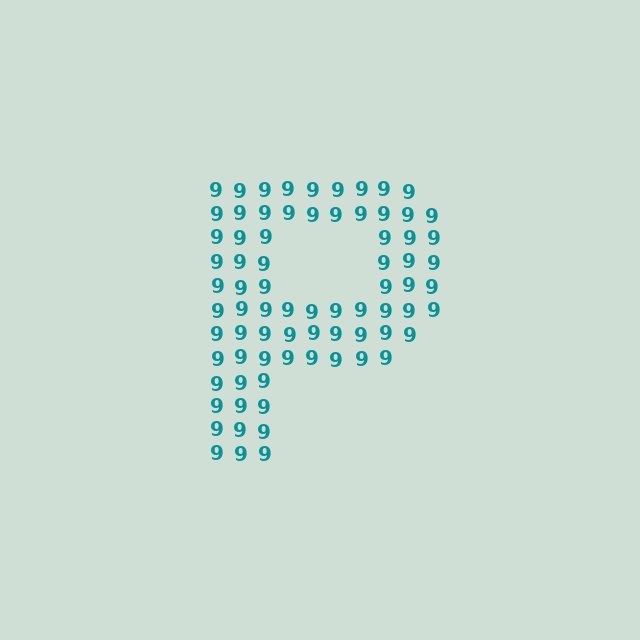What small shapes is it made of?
It is made of small digit 9's.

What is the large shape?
The large shape is the letter P.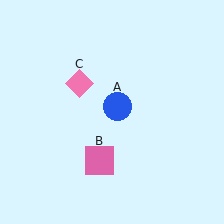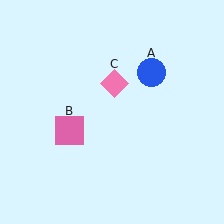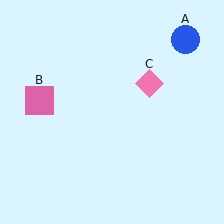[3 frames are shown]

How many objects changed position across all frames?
3 objects changed position: blue circle (object A), pink square (object B), pink diamond (object C).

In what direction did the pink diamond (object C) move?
The pink diamond (object C) moved right.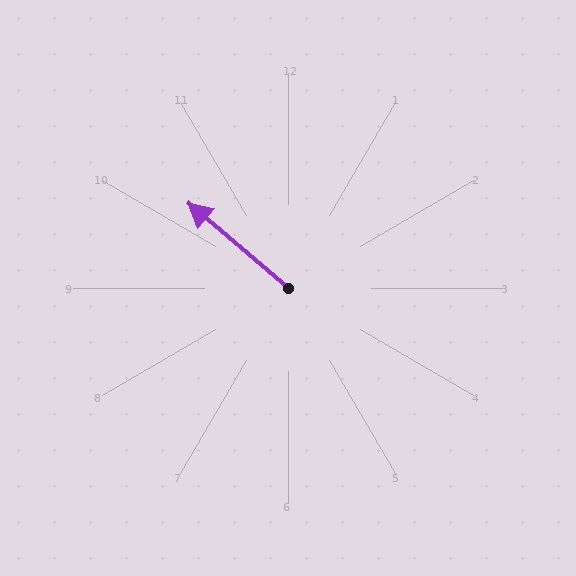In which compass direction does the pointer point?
Northwest.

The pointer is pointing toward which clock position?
Roughly 10 o'clock.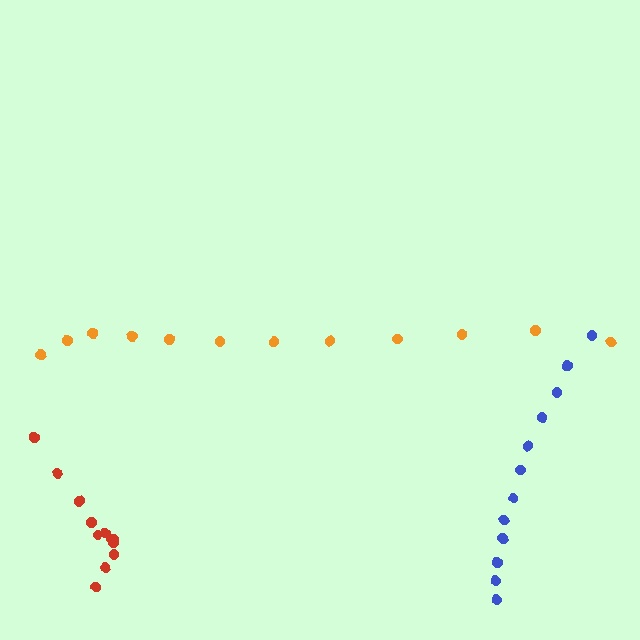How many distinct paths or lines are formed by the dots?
There are 3 distinct paths.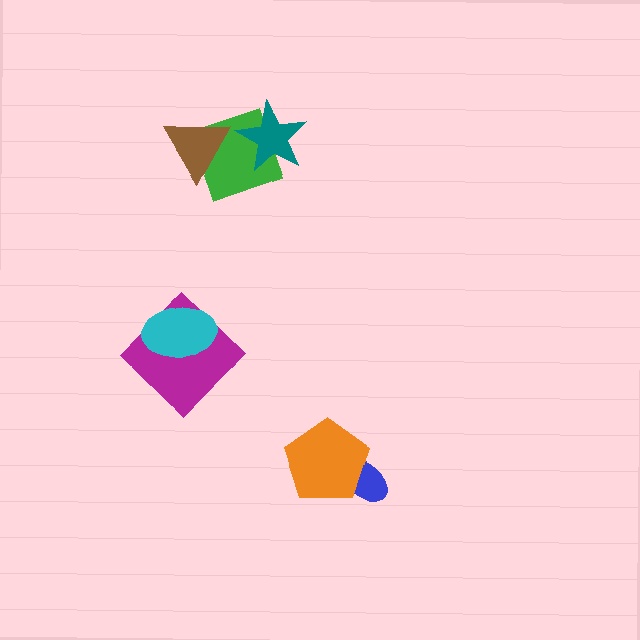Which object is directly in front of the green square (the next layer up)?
The brown triangle is directly in front of the green square.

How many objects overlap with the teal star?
1 object overlaps with the teal star.